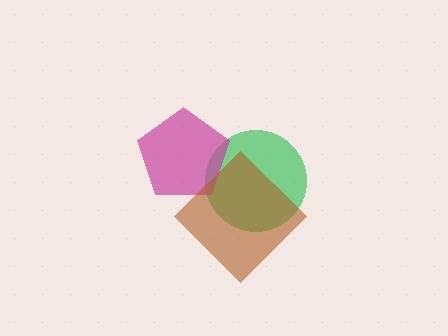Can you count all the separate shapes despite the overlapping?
Yes, there are 3 separate shapes.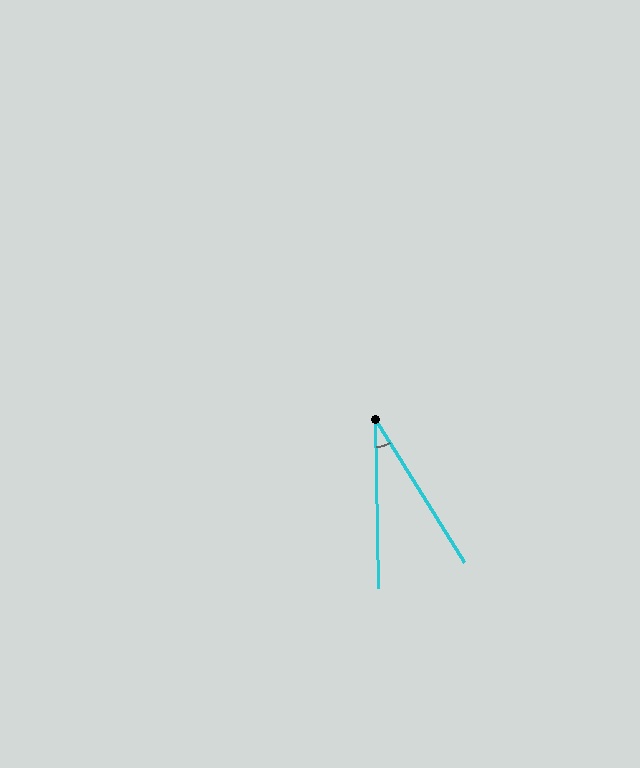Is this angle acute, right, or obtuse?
It is acute.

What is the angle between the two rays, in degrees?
Approximately 31 degrees.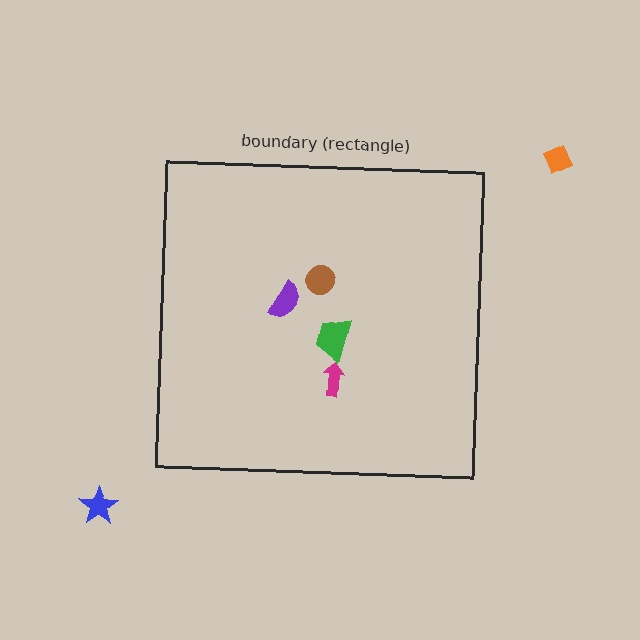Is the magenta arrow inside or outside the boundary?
Inside.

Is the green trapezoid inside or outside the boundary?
Inside.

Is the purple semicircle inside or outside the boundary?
Inside.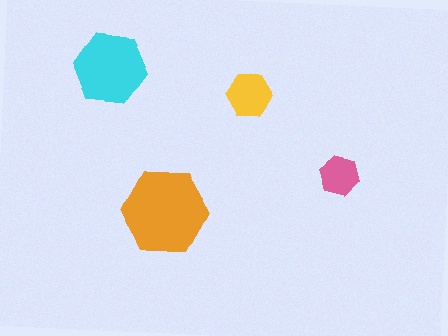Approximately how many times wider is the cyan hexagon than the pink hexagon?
About 2 times wider.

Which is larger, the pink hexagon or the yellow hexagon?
The yellow one.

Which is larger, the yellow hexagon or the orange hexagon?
The orange one.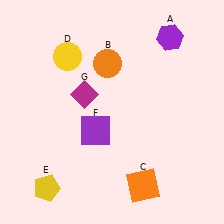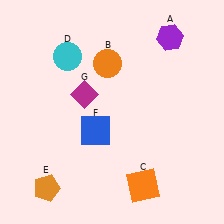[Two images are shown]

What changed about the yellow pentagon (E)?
In Image 1, E is yellow. In Image 2, it changed to orange.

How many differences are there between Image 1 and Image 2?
There are 3 differences between the two images.